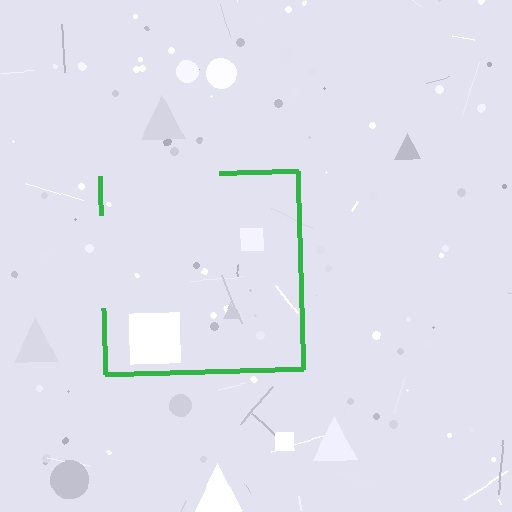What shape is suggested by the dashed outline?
The dashed outline suggests a square.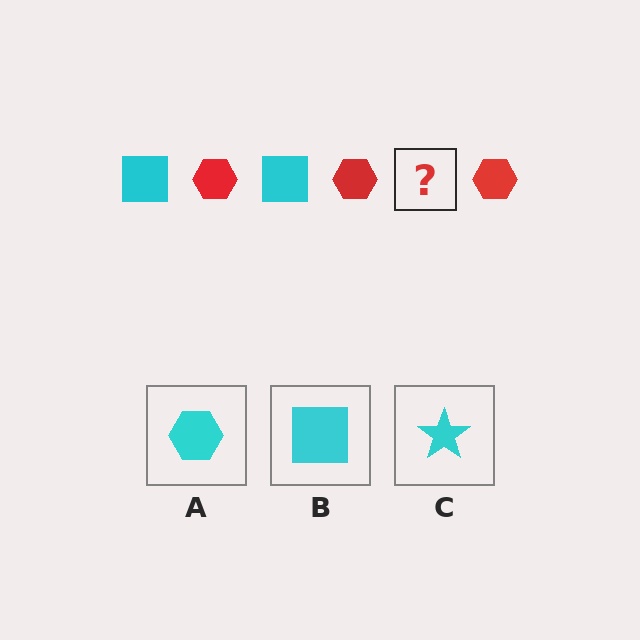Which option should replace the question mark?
Option B.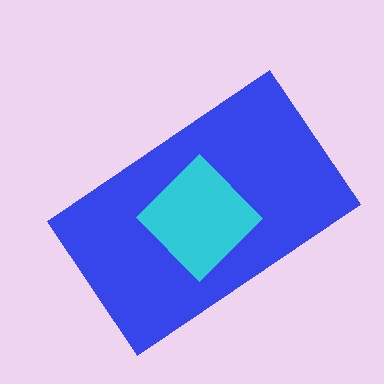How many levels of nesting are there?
2.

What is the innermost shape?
The cyan diamond.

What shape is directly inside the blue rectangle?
The cyan diamond.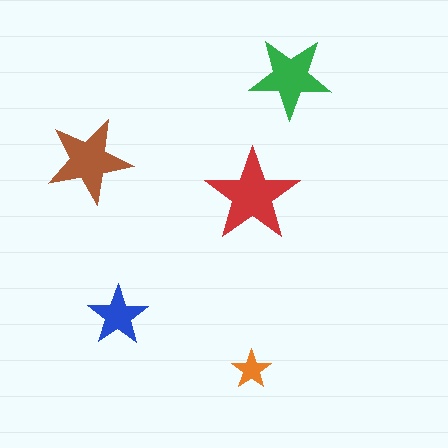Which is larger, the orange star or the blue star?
The blue one.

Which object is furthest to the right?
The green star is rightmost.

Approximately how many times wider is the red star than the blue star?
About 1.5 times wider.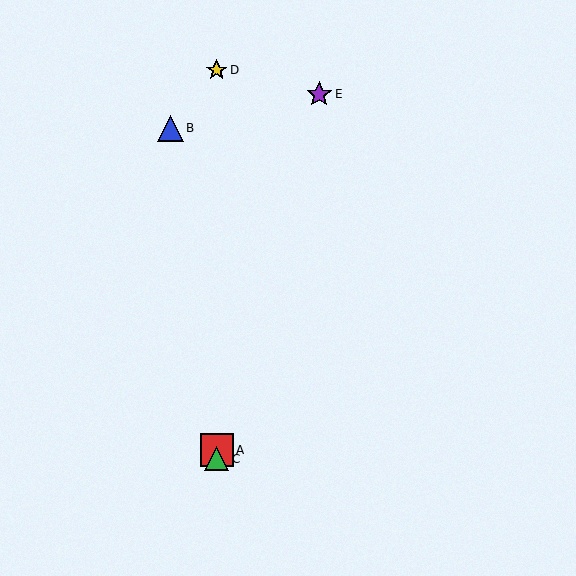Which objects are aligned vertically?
Objects A, C, D are aligned vertically.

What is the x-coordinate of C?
Object C is at x≈217.